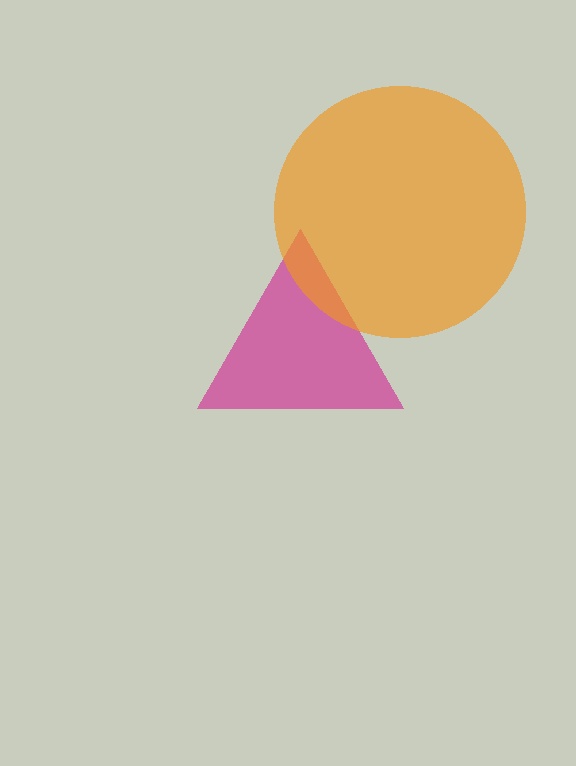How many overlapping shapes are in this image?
There are 2 overlapping shapes in the image.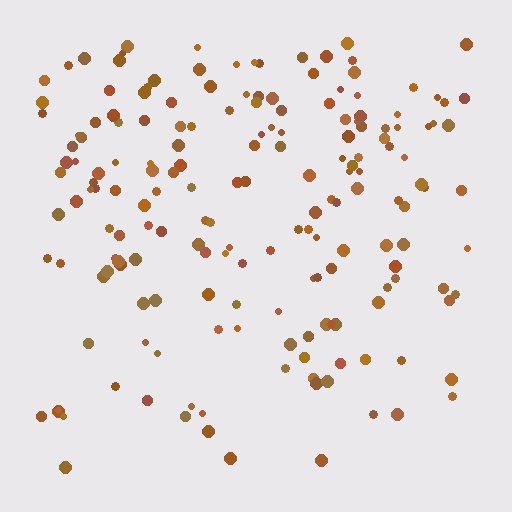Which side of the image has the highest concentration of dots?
The top.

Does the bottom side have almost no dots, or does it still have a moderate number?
Still a moderate number, just noticeably fewer than the top.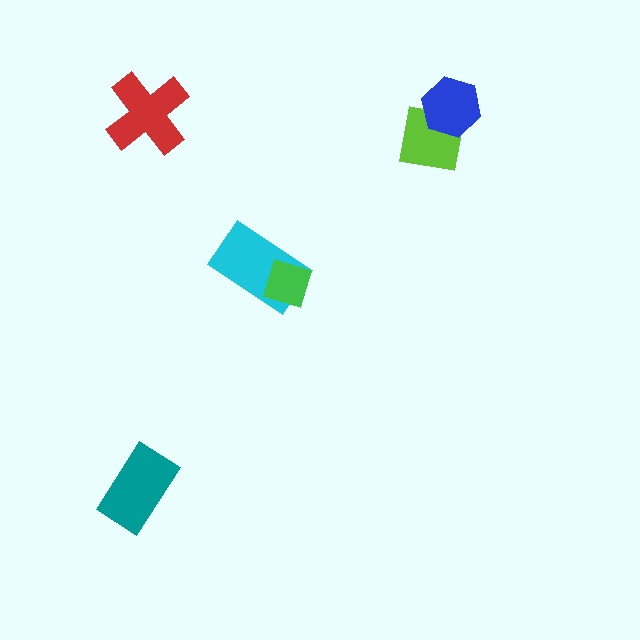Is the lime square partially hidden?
Yes, it is partially covered by another shape.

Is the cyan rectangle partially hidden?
Yes, it is partially covered by another shape.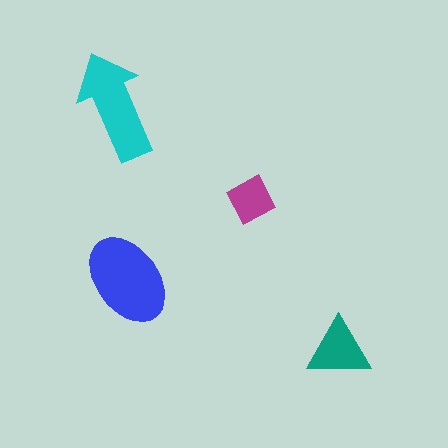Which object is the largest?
The blue ellipse.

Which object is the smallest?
The magenta diamond.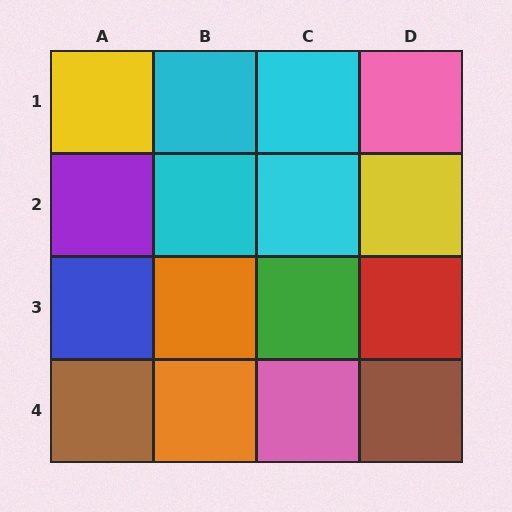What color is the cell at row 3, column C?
Green.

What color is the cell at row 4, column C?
Pink.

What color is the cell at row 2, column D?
Yellow.